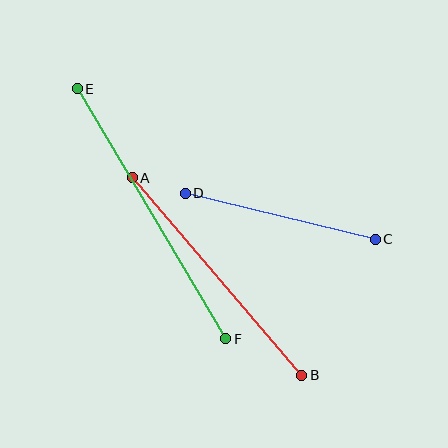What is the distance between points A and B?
The distance is approximately 260 pixels.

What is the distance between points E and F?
The distance is approximately 291 pixels.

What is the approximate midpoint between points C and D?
The midpoint is at approximately (280, 216) pixels.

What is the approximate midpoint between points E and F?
The midpoint is at approximately (151, 214) pixels.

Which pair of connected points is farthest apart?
Points E and F are farthest apart.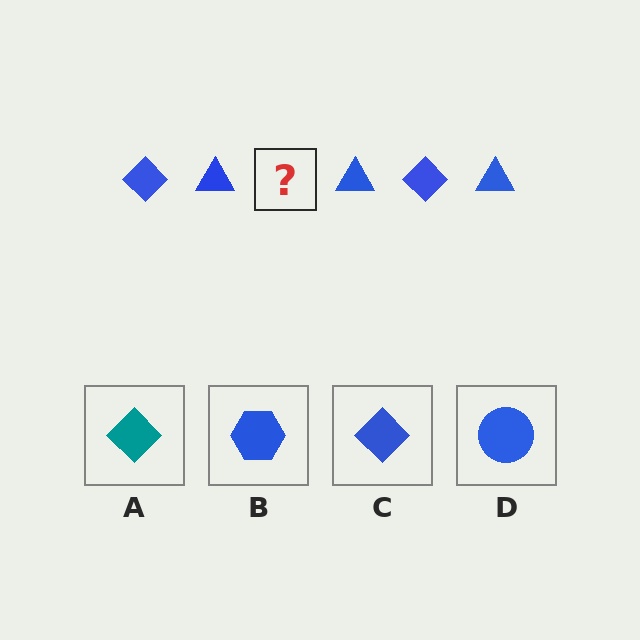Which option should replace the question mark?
Option C.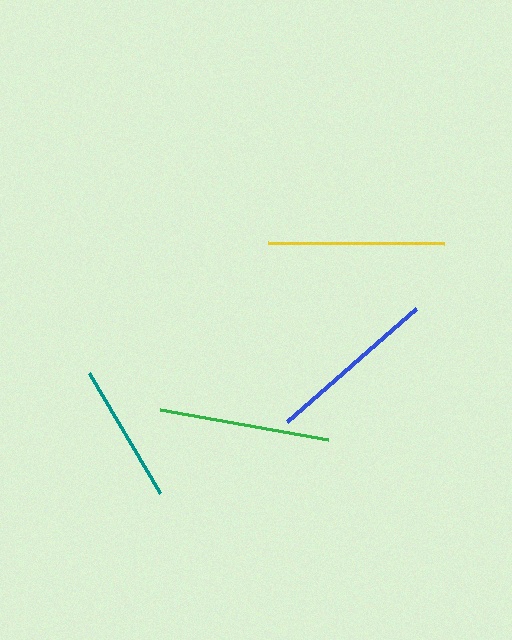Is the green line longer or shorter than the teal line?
The green line is longer than the teal line.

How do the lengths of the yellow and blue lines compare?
The yellow and blue lines are approximately the same length.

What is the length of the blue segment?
The blue segment is approximately 172 pixels long.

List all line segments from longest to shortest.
From longest to shortest: yellow, blue, green, teal.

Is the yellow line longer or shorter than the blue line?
The yellow line is longer than the blue line.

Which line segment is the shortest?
The teal line is the shortest at approximately 139 pixels.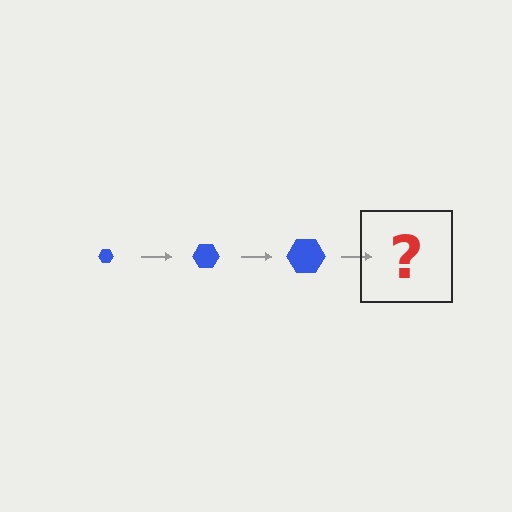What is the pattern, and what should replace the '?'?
The pattern is that the hexagon gets progressively larger each step. The '?' should be a blue hexagon, larger than the previous one.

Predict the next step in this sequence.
The next step is a blue hexagon, larger than the previous one.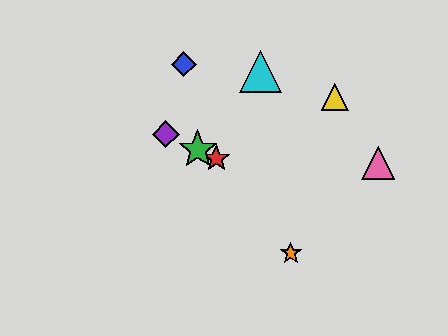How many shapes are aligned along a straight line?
3 shapes (the red star, the green star, the purple diamond) are aligned along a straight line.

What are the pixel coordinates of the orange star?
The orange star is at (291, 253).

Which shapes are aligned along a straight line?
The red star, the green star, the purple diamond are aligned along a straight line.